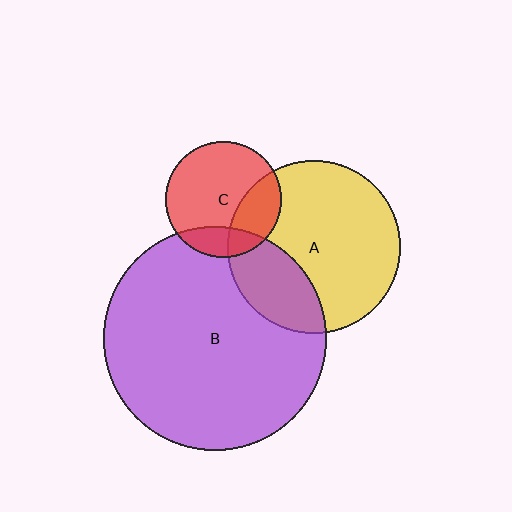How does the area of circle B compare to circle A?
Approximately 1.7 times.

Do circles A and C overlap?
Yes.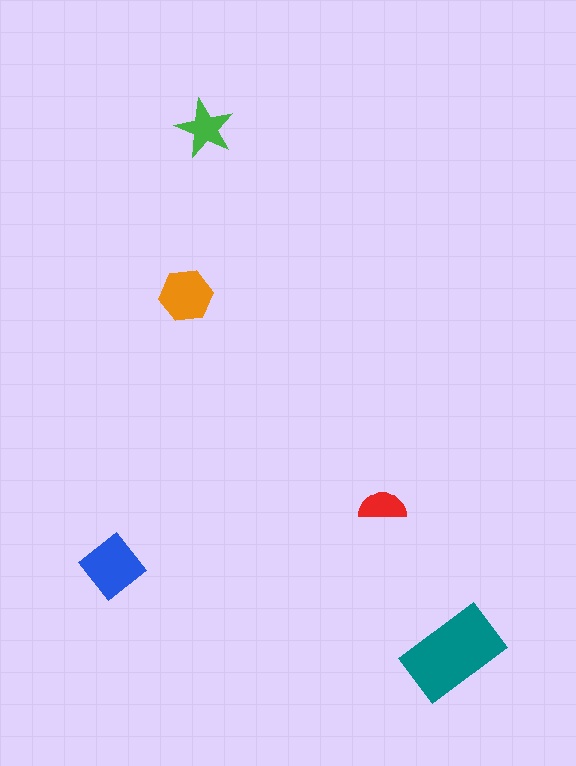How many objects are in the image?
There are 5 objects in the image.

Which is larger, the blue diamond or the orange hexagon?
The blue diamond.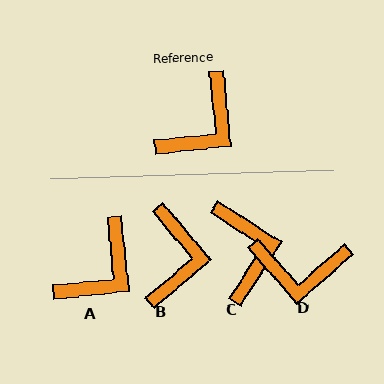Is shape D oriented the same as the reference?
No, it is off by about 55 degrees.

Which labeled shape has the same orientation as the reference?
A.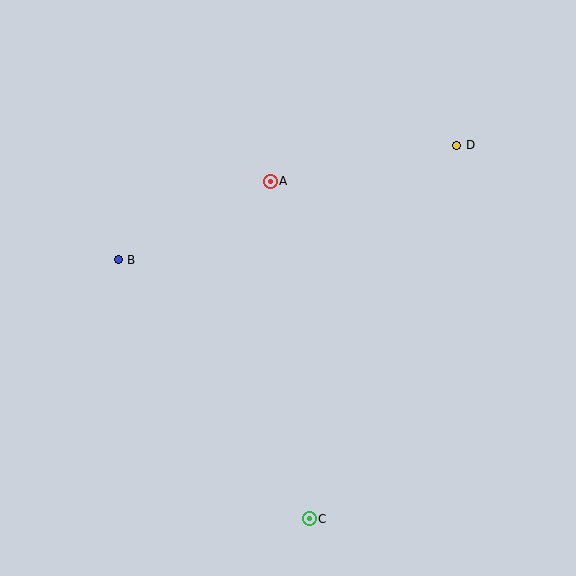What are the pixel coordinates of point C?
Point C is at (309, 519).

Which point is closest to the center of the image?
Point A at (270, 181) is closest to the center.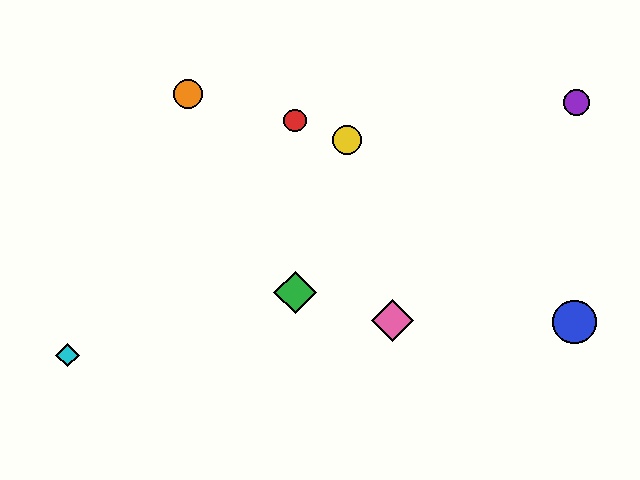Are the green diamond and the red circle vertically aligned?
Yes, both are at x≈295.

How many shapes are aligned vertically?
2 shapes (the red circle, the green diamond) are aligned vertically.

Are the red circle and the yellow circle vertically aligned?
No, the red circle is at x≈295 and the yellow circle is at x≈347.